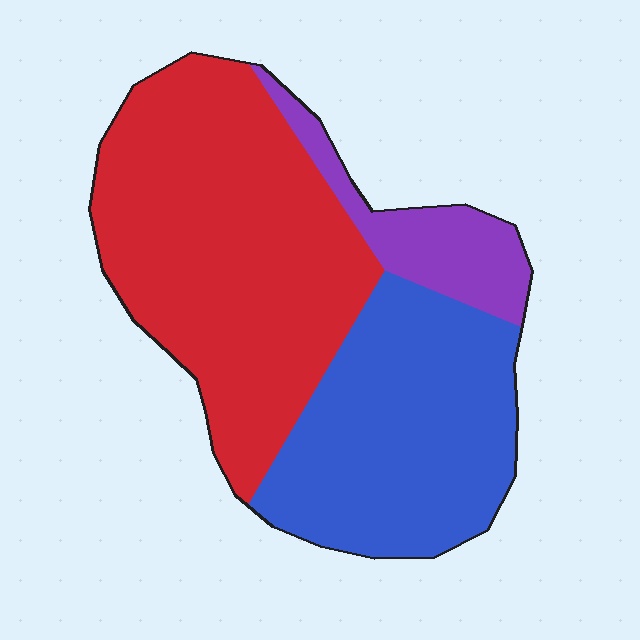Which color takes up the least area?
Purple, at roughly 10%.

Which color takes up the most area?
Red, at roughly 50%.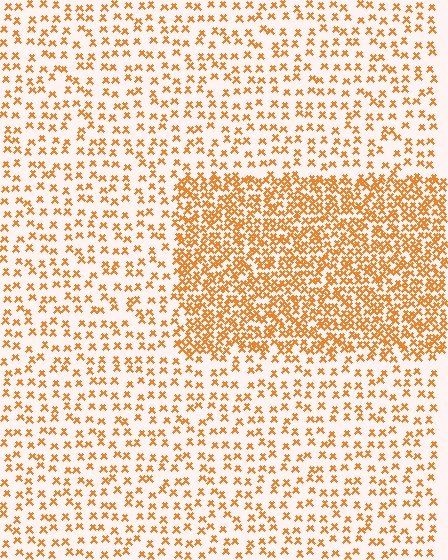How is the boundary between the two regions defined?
The boundary is defined by a change in element density (approximately 2.5x ratio). All elements are the same color, size, and shape.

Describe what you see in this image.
The image contains small orange elements arranged at two different densities. A rectangle-shaped region is visible where the elements are more densely packed than the surrounding area.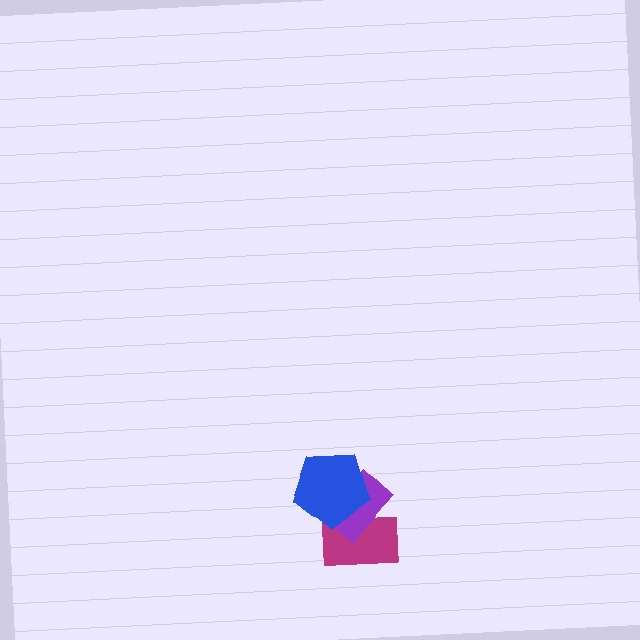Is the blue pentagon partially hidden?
No, no other shape covers it.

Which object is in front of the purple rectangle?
The blue pentagon is in front of the purple rectangle.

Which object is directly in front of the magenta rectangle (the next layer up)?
The purple rectangle is directly in front of the magenta rectangle.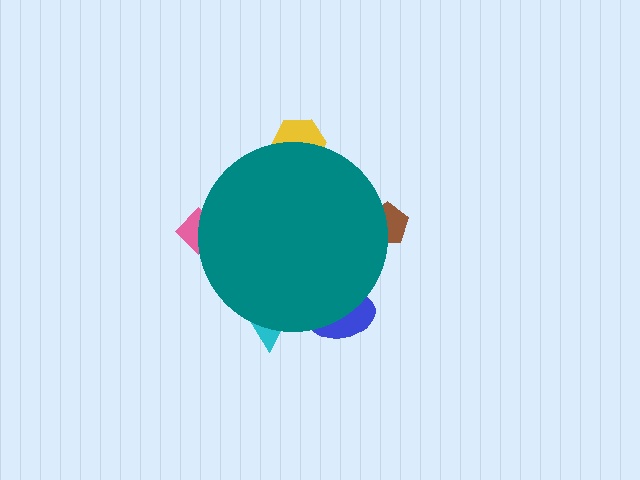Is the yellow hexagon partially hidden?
Yes, the yellow hexagon is partially hidden behind the teal circle.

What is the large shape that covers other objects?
A teal circle.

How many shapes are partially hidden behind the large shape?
5 shapes are partially hidden.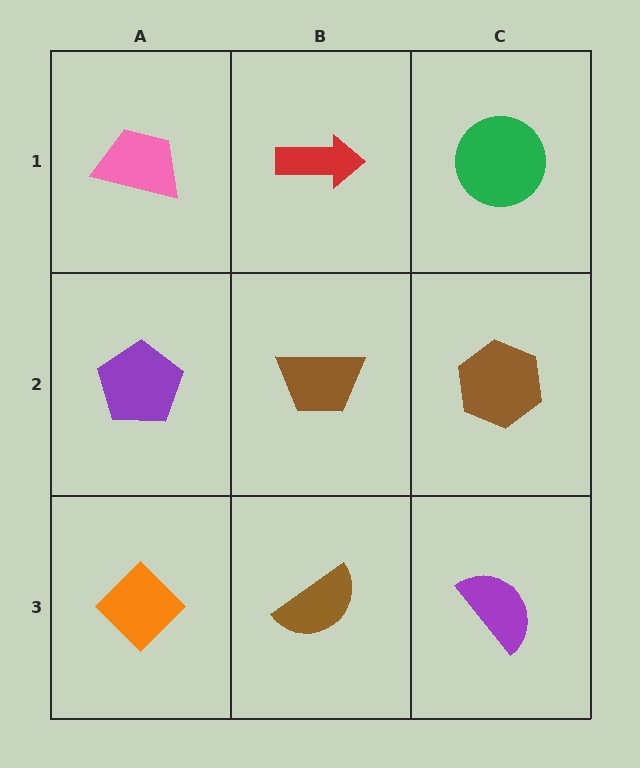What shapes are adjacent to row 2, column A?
A pink trapezoid (row 1, column A), an orange diamond (row 3, column A), a brown trapezoid (row 2, column B).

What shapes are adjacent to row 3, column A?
A purple pentagon (row 2, column A), a brown semicircle (row 3, column B).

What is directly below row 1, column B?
A brown trapezoid.